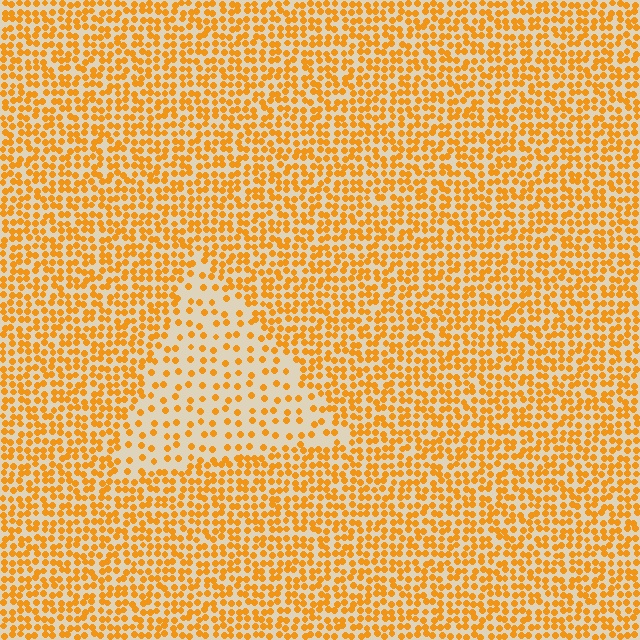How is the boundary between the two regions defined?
The boundary is defined by a change in element density (approximately 2.3x ratio). All elements are the same color, size, and shape.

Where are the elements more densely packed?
The elements are more densely packed outside the triangle boundary.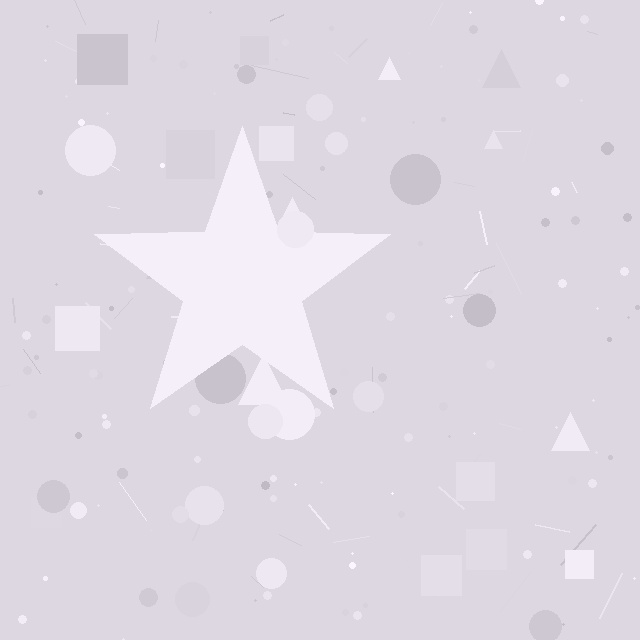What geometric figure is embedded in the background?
A star is embedded in the background.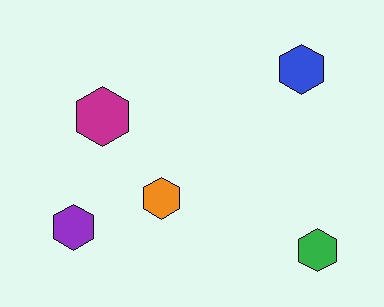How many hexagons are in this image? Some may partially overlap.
There are 5 hexagons.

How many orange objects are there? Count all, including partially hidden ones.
There is 1 orange object.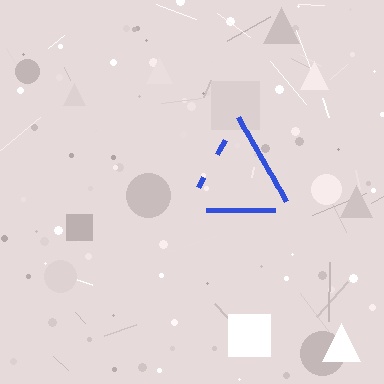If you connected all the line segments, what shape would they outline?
They would outline a triangle.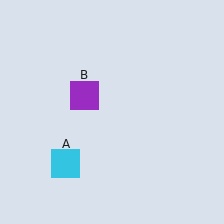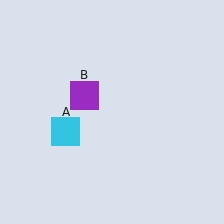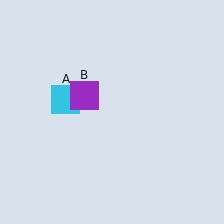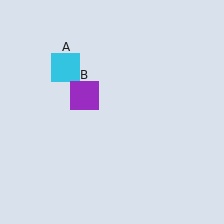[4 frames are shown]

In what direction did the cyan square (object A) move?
The cyan square (object A) moved up.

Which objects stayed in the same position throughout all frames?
Purple square (object B) remained stationary.